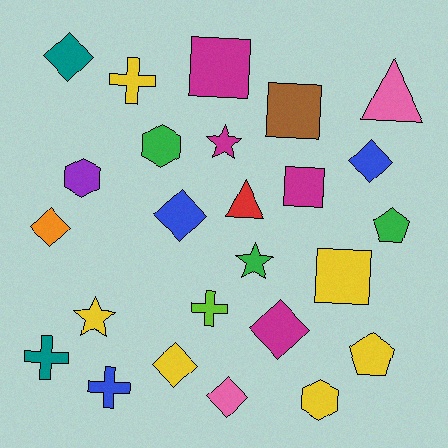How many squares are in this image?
There are 4 squares.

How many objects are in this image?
There are 25 objects.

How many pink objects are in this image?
There are 2 pink objects.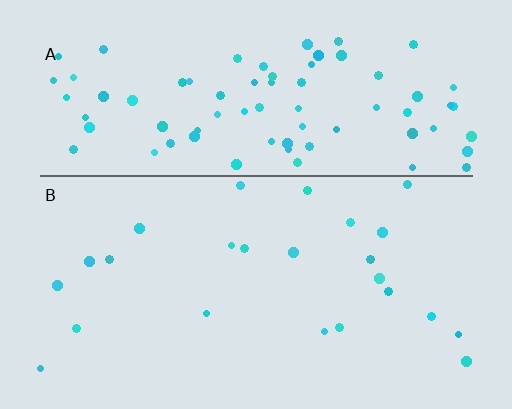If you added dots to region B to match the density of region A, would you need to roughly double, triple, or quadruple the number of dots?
Approximately triple.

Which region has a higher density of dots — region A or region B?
A (the top).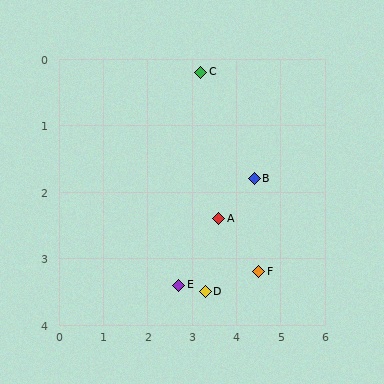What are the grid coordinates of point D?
Point D is at approximately (3.3, 3.5).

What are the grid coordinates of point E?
Point E is at approximately (2.7, 3.4).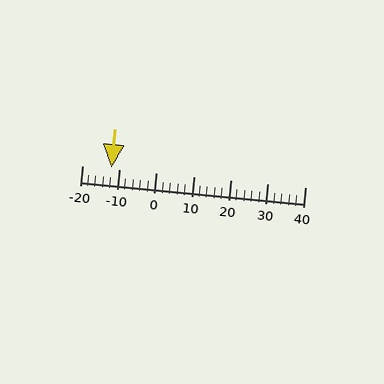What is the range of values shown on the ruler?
The ruler shows values from -20 to 40.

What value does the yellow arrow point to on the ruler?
The yellow arrow points to approximately -12.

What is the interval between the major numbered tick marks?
The major tick marks are spaced 10 units apart.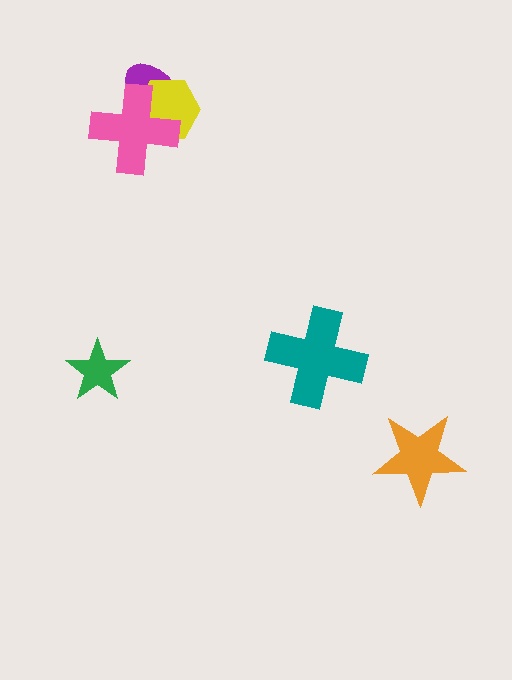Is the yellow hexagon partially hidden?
Yes, it is partially covered by another shape.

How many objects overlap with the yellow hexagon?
2 objects overlap with the yellow hexagon.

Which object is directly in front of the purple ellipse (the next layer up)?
The yellow hexagon is directly in front of the purple ellipse.